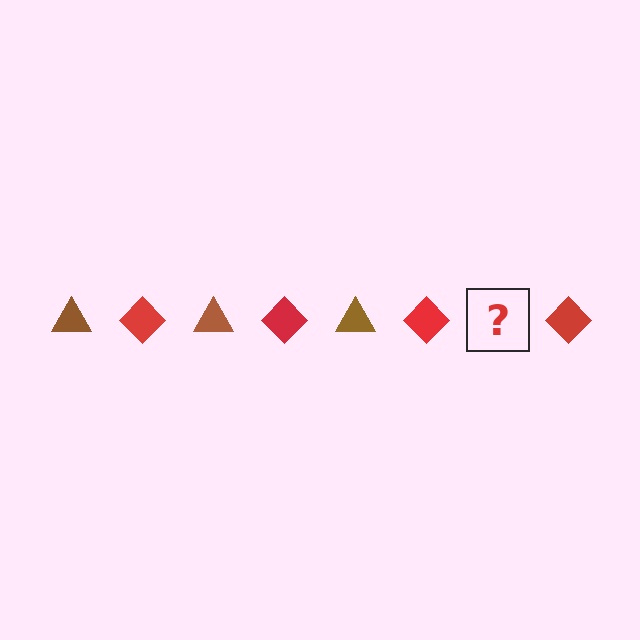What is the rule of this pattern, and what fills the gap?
The rule is that the pattern alternates between brown triangle and red diamond. The gap should be filled with a brown triangle.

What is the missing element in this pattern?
The missing element is a brown triangle.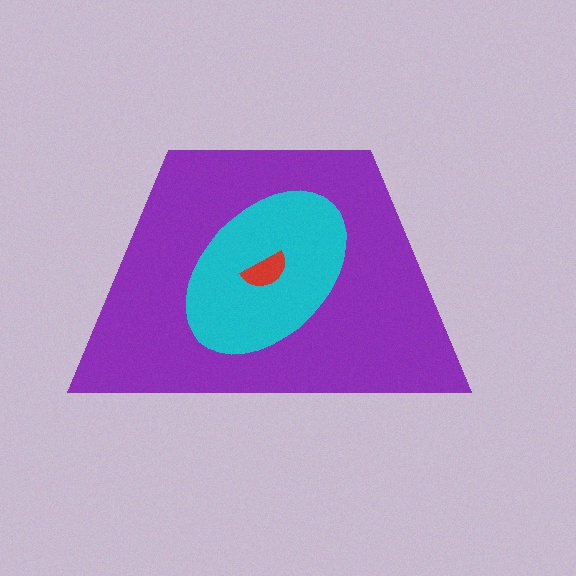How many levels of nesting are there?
3.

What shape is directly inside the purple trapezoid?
The cyan ellipse.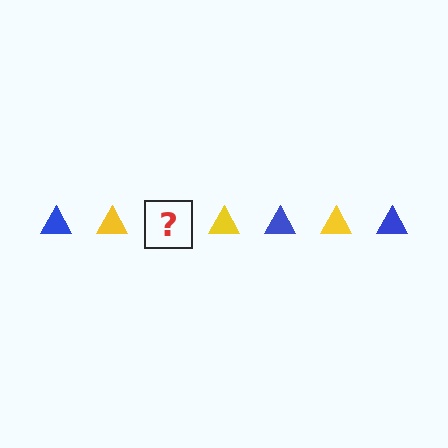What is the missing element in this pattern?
The missing element is a blue triangle.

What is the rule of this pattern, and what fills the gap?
The rule is that the pattern cycles through blue, yellow triangles. The gap should be filled with a blue triangle.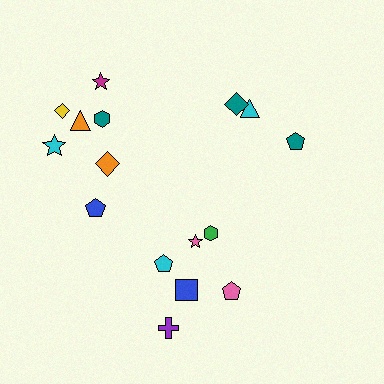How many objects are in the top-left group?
There are 7 objects.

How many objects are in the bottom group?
There are 6 objects.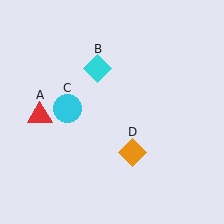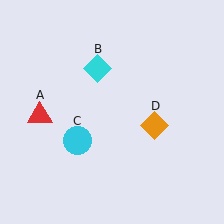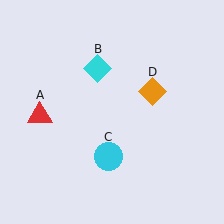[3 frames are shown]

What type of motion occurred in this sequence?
The cyan circle (object C), orange diamond (object D) rotated counterclockwise around the center of the scene.